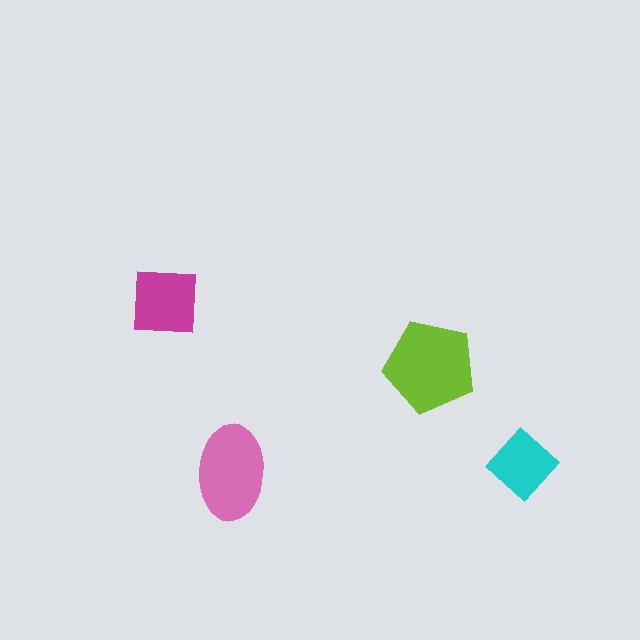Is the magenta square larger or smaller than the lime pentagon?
Smaller.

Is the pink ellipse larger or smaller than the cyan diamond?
Larger.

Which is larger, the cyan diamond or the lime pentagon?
The lime pentagon.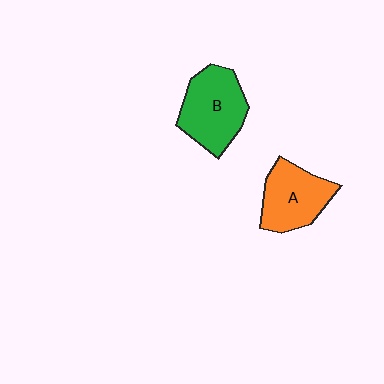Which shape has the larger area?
Shape B (green).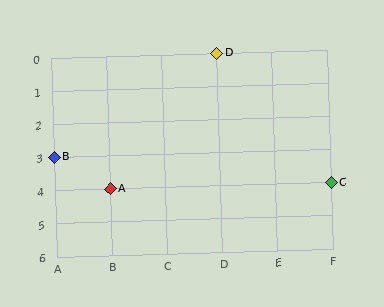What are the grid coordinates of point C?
Point C is at grid coordinates (F, 4).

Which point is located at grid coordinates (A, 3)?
Point B is at (A, 3).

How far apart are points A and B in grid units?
Points A and B are 1 column and 1 row apart (about 1.4 grid units diagonally).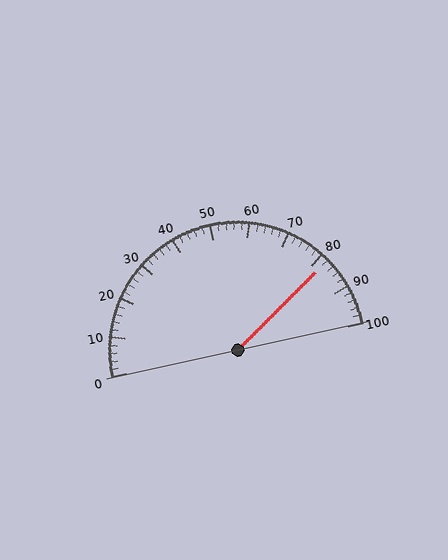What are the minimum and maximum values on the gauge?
The gauge ranges from 0 to 100.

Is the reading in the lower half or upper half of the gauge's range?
The reading is in the upper half of the range (0 to 100).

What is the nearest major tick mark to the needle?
The nearest major tick mark is 80.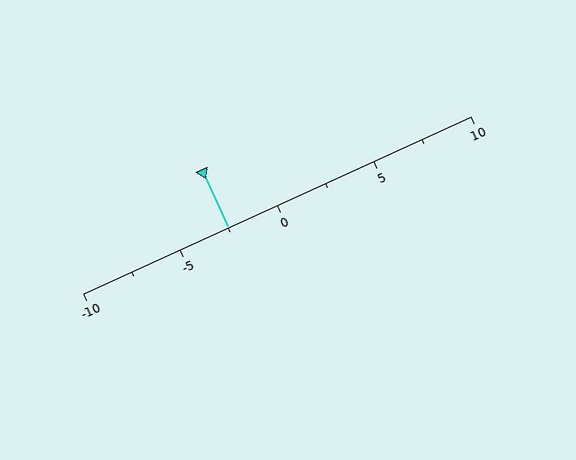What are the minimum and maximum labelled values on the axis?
The axis runs from -10 to 10.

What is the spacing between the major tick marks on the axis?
The major ticks are spaced 5 apart.